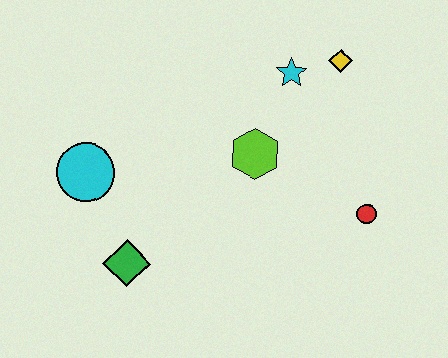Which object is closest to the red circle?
The lime hexagon is closest to the red circle.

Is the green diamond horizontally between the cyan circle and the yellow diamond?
Yes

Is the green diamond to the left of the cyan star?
Yes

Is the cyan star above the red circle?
Yes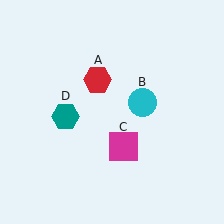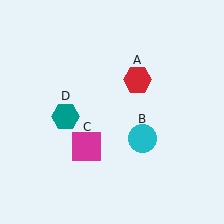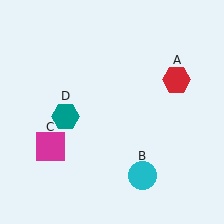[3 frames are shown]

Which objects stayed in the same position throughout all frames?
Teal hexagon (object D) remained stationary.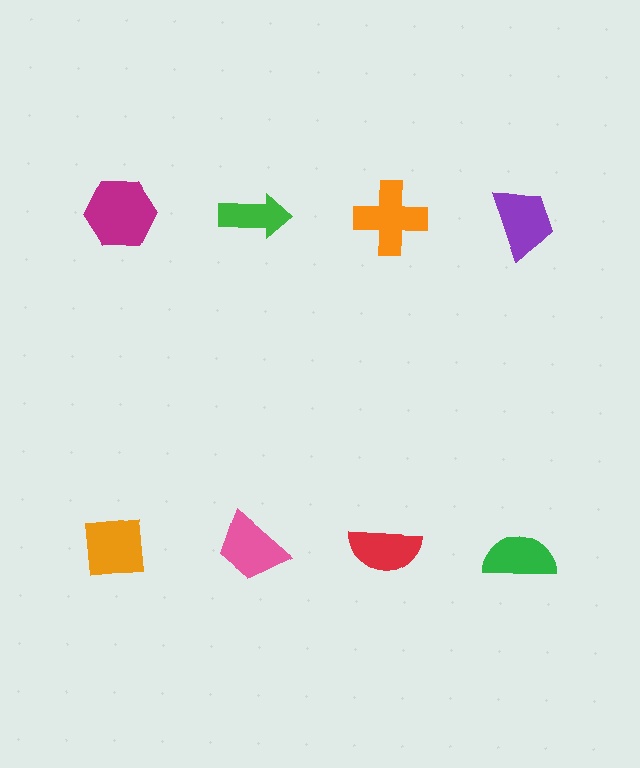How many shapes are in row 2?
4 shapes.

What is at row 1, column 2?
A green arrow.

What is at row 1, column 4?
A purple trapezoid.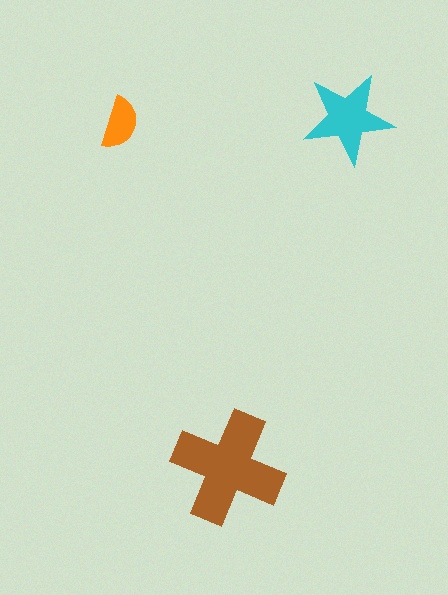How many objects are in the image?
There are 3 objects in the image.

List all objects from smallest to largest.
The orange semicircle, the cyan star, the brown cross.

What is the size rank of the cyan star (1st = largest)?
2nd.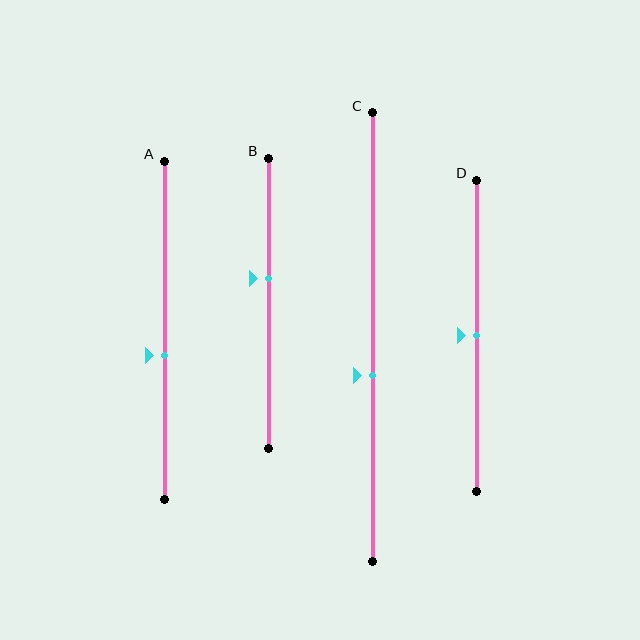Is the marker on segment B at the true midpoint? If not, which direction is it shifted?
No, the marker on segment B is shifted upward by about 8% of the segment length.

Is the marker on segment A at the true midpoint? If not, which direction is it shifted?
No, the marker on segment A is shifted downward by about 8% of the segment length.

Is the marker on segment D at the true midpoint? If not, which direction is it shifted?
Yes, the marker on segment D is at the true midpoint.